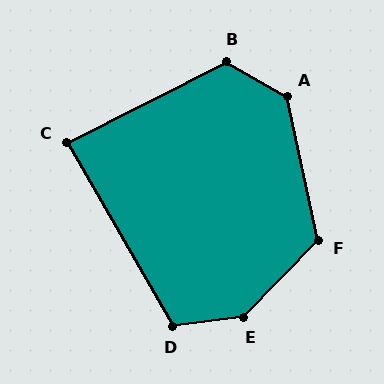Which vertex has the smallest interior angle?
C, at approximately 87 degrees.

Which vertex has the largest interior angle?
E, at approximately 141 degrees.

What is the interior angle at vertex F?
Approximately 124 degrees (obtuse).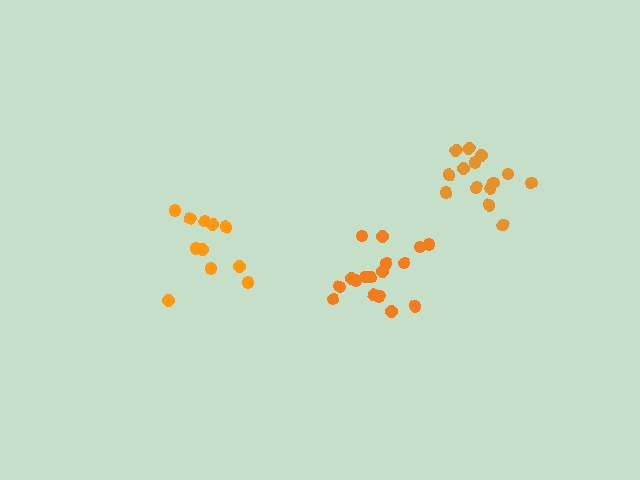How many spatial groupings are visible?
There are 3 spatial groupings.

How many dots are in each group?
Group 1: 11 dots, Group 2: 14 dots, Group 3: 17 dots (42 total).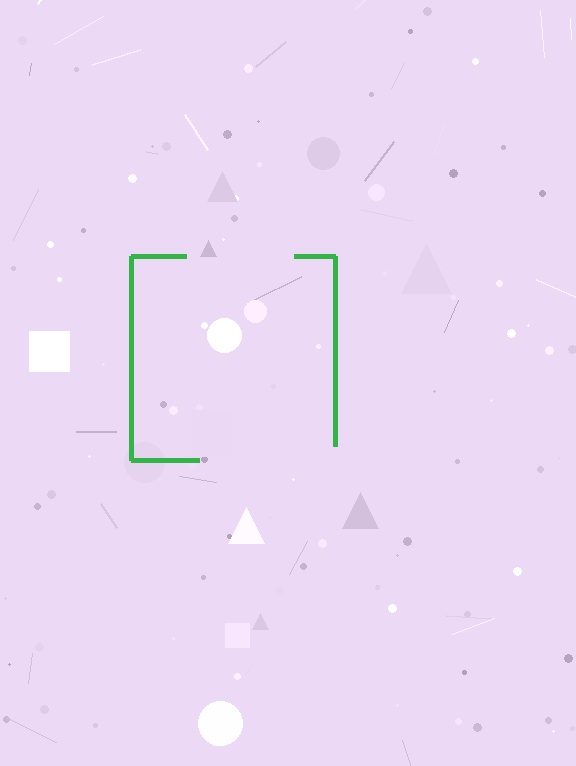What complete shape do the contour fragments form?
The contour fragments form a square.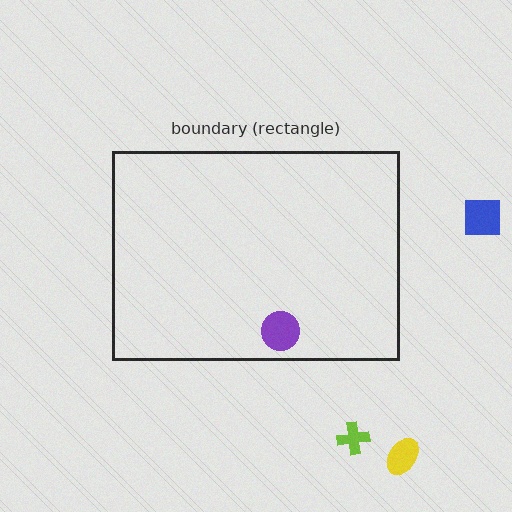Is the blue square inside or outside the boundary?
Outside.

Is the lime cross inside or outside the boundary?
Outside.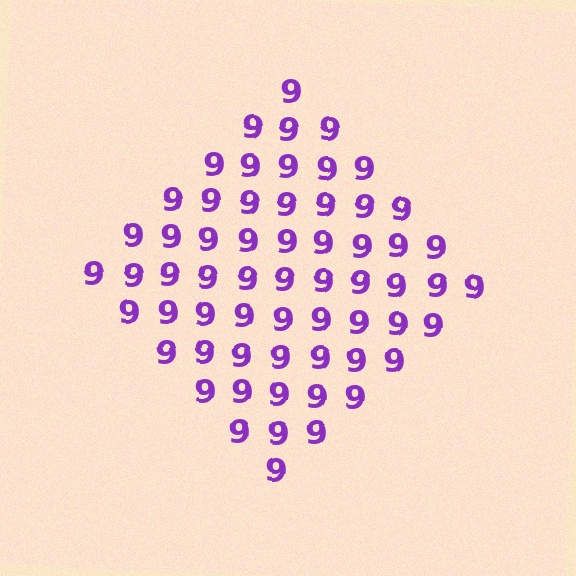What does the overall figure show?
The overall figure shows a diamond.